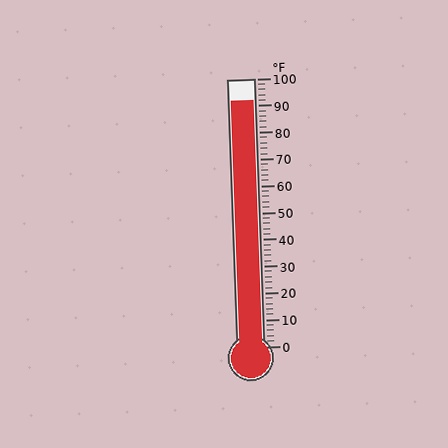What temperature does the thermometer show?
The thermometer shows approximately 92°F.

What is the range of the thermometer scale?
The thermometer scale ranges from 0°F to 100°F.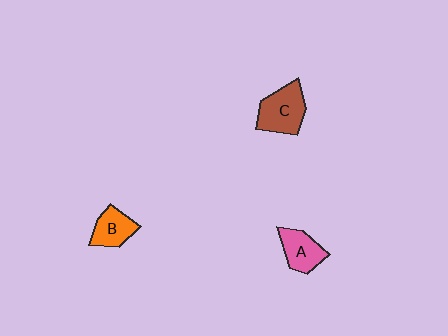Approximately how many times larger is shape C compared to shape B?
Approximately 1.4 times.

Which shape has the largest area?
Shape C (brown).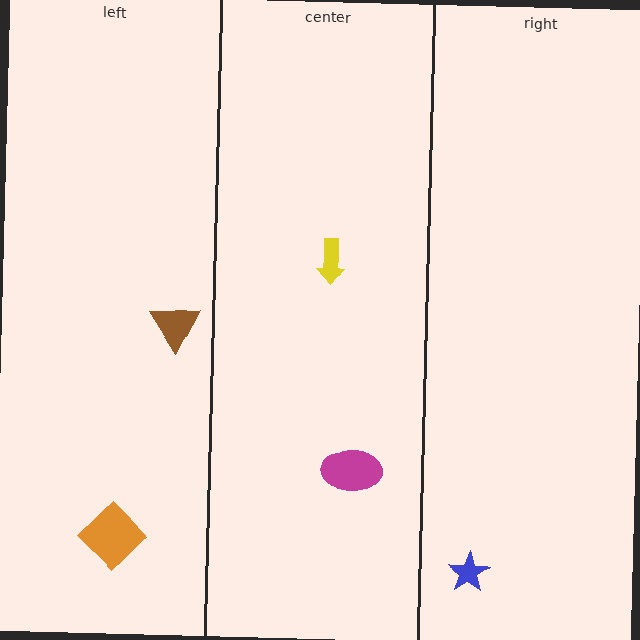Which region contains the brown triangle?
The left region.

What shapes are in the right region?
The blue star.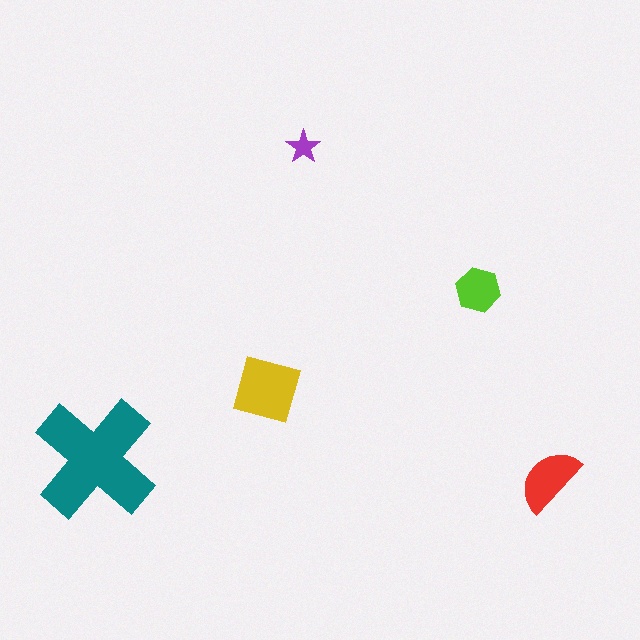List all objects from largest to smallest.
The teal cross, the yellow square, the red semicircle, the lime hexagon, the purple star.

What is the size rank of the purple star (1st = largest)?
5th.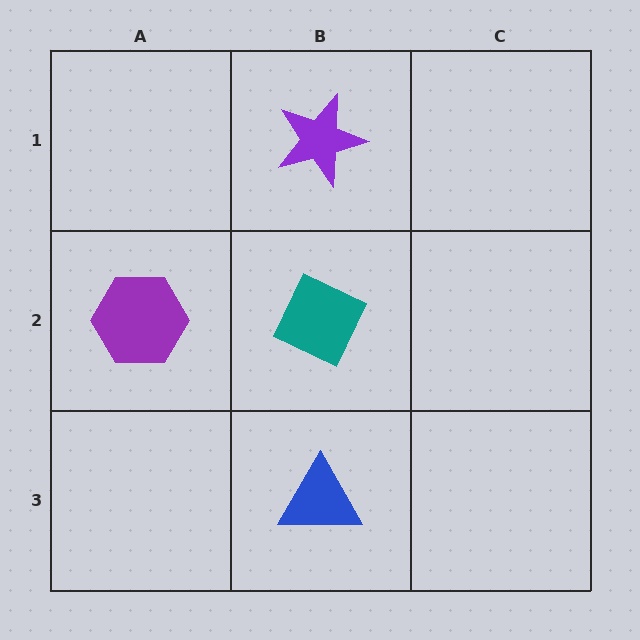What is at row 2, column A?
A purple hexagon.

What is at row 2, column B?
A teal diamond.